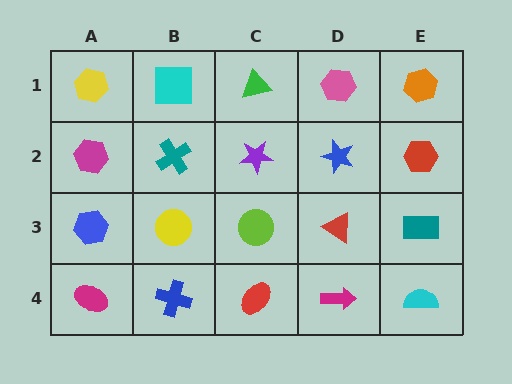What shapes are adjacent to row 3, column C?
A purple star (row 2, column C), a red ellipse (row 4, column C), a yellow circle (row 3, column B), a red triangle (row 3, column D).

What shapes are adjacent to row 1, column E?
A red hexagon (row 2, column E), a pink hexagon (row 1, column D).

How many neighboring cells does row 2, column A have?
3.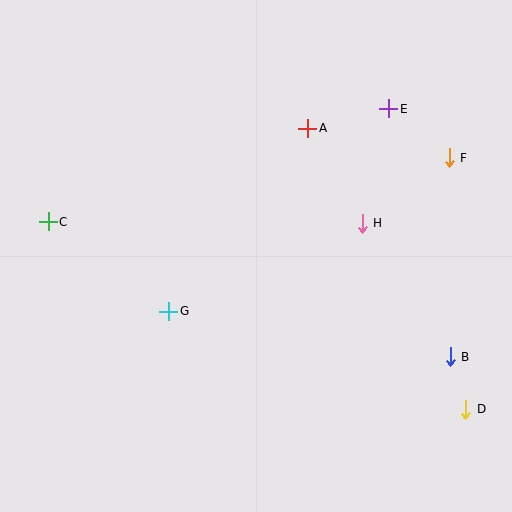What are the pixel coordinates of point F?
Point F is at (449, 158).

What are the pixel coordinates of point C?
Point C is at (48, 222).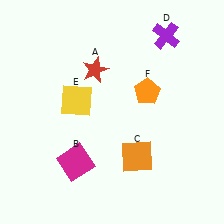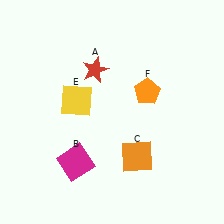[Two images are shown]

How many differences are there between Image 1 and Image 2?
There is 1 difference between the two images.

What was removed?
The purple cross (D) was removed in Image 2.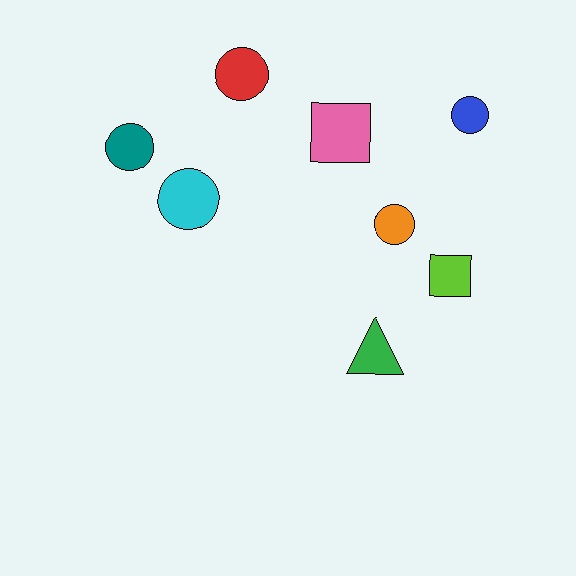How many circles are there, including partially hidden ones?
There are 5 circles.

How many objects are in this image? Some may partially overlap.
There are 8 objects.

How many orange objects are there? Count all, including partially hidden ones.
There is 1 orange object.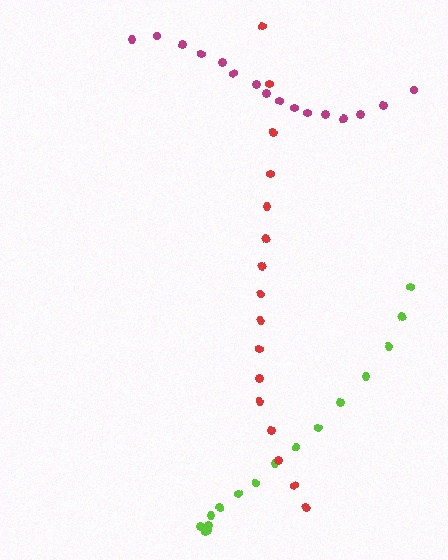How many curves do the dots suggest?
There are 3 distinct paths.